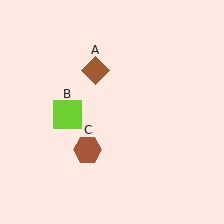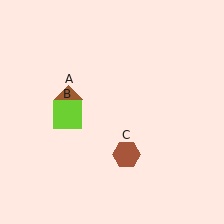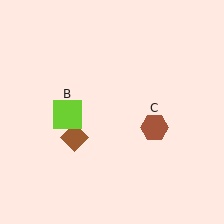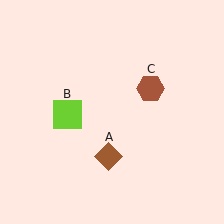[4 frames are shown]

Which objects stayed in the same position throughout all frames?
Lime square (object B) remained stationary.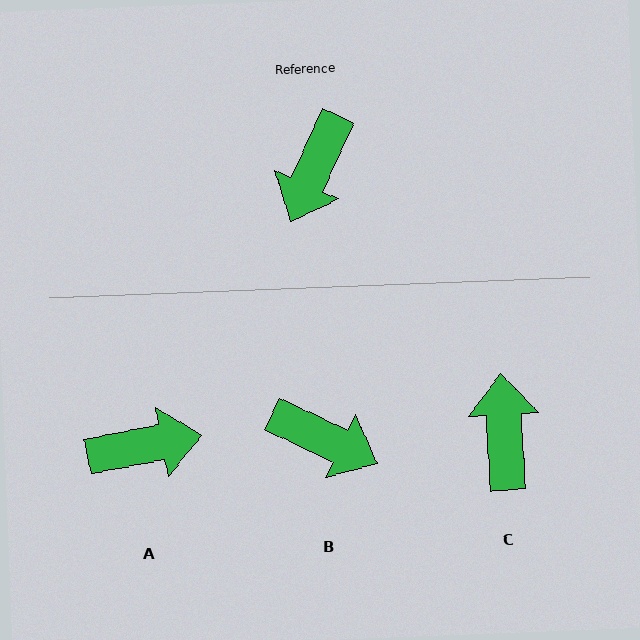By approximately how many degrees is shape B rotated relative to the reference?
Approximately 89 degrees counter-clockwise.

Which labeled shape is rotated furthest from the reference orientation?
C, about 152 degrees away.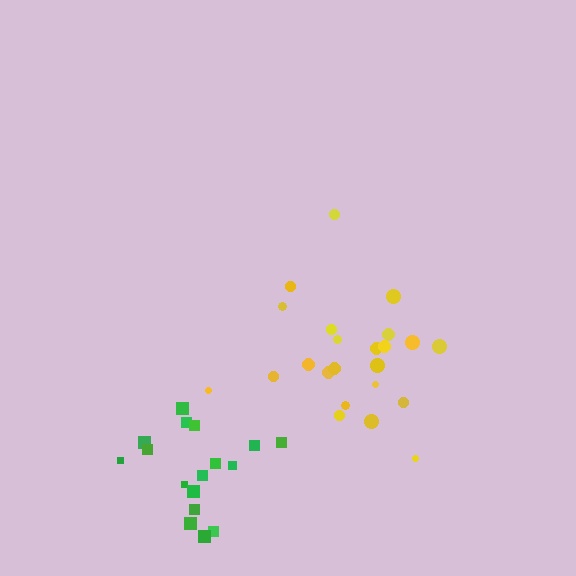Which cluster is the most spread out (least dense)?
Yellow.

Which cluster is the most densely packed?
Green.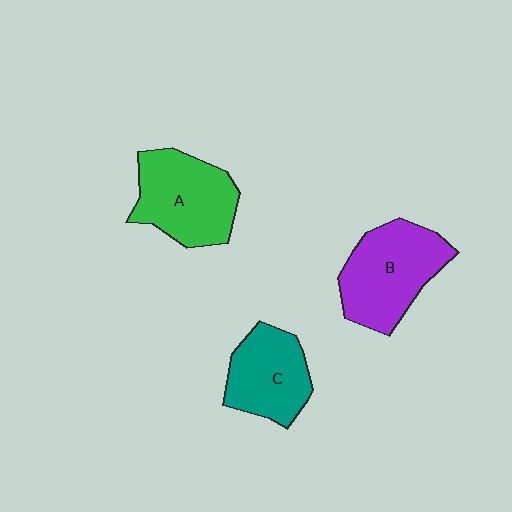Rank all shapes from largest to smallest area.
From largest to smallest: B (purple), A (green), C (teal).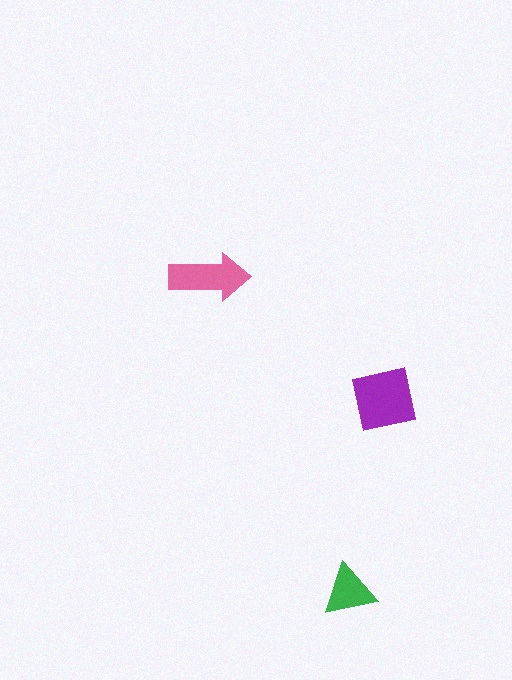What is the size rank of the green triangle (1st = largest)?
3rd.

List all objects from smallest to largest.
The green triangle, the pink arrow, the purple square.